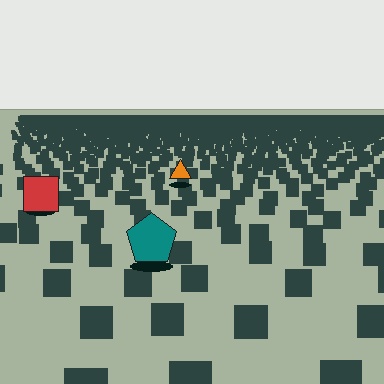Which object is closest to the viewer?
The teal pentagon is closest. The texture marks near it are larger and more spread out.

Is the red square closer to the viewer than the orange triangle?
Yes. The red square is closer — you can tell from the texture gradient: the ground texture is coarser near it.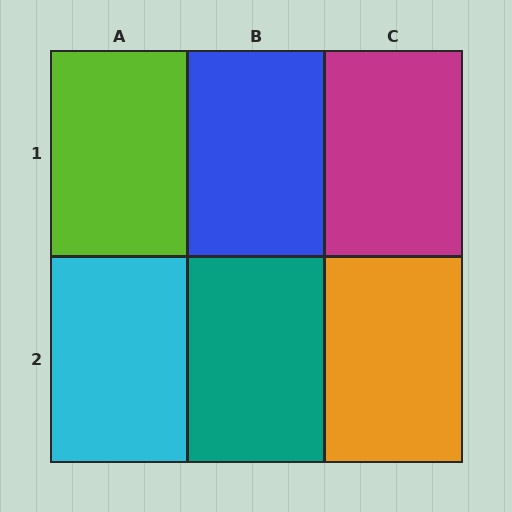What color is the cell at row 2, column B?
Teal.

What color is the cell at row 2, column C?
Orange.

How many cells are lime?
1 cell is lime.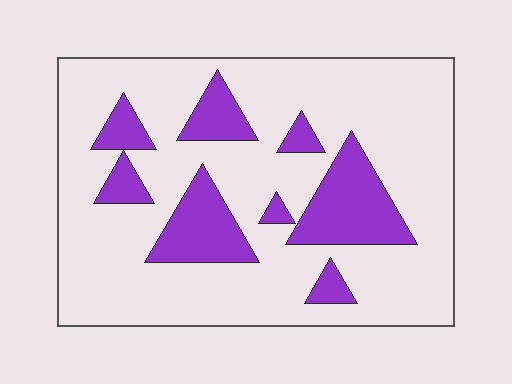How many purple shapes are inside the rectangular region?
8.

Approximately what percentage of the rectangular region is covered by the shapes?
Approximately 20%.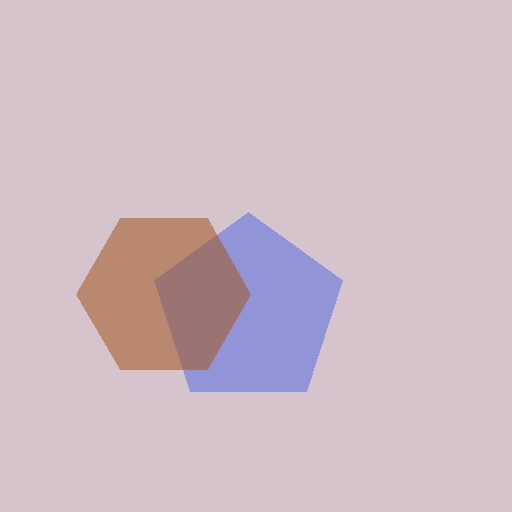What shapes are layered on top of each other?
The layered shapes are: a blue pentagon, a brown hexagon.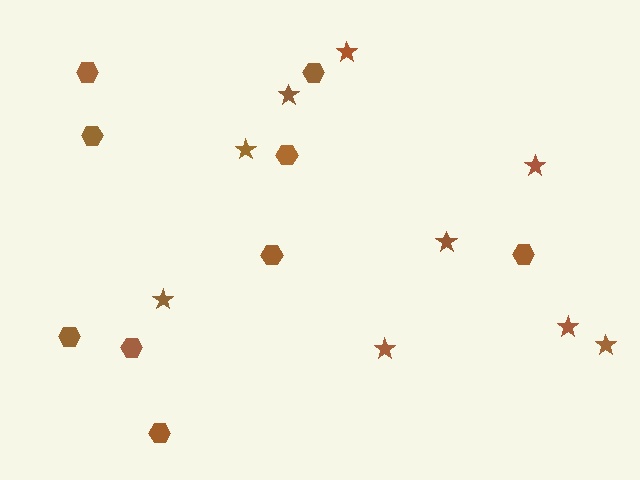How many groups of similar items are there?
There are 2 groups: one group of hexagons (9) and one group of stars (9).